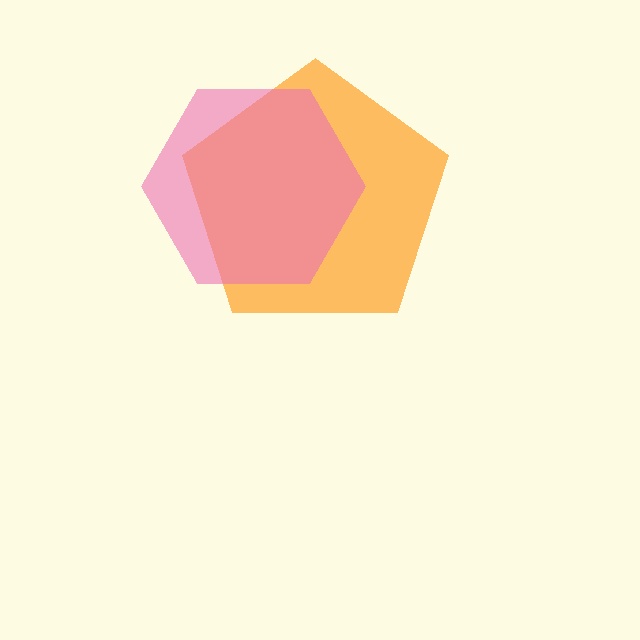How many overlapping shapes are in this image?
There are 2 overlapping shapes in the image.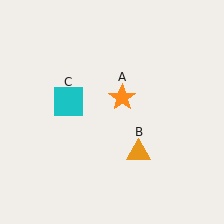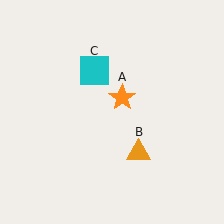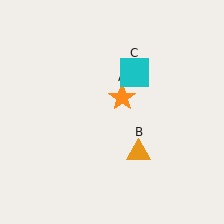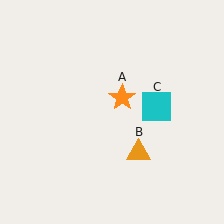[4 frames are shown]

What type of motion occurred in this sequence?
The cyan square (object C) rotated clockwise around the center of the scene.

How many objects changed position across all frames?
1 object changed position: cyan square (object C).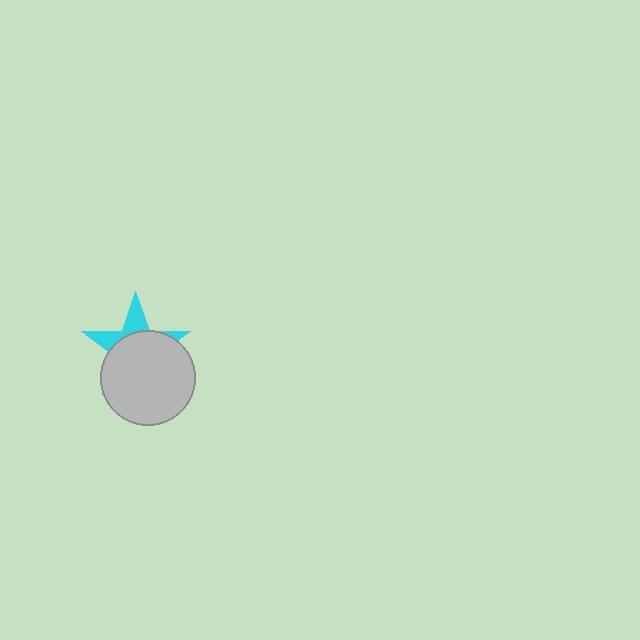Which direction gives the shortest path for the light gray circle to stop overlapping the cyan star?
Moving down gives the shortest separation.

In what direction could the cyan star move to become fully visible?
The cyan star could move up. That would shift it out from behind the light gray circle entirely.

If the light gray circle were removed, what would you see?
You would see the complete cyan star.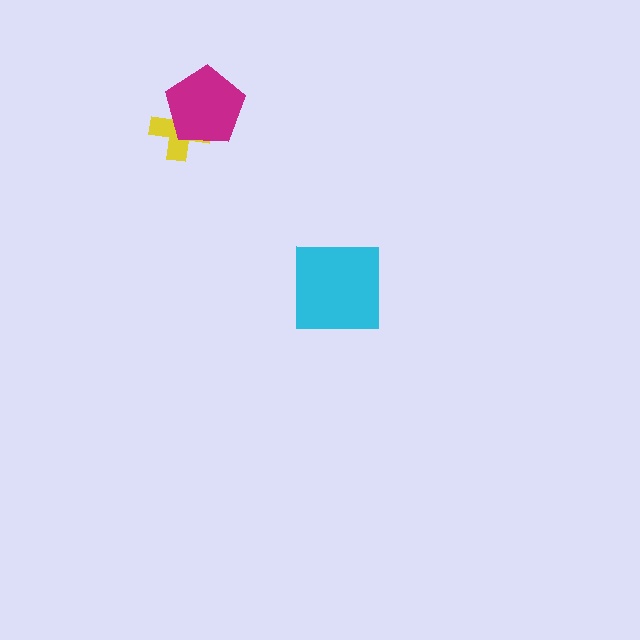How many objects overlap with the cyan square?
0 objects overlap with the cyan square.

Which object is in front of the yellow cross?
The magenta pentagon is in front of the yellow cross.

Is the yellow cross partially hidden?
Yes, it is partially covered by another shape.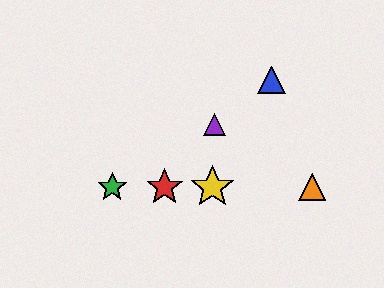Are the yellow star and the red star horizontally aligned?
Yes, both are at y≈187.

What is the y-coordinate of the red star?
The red star is at y≈187.